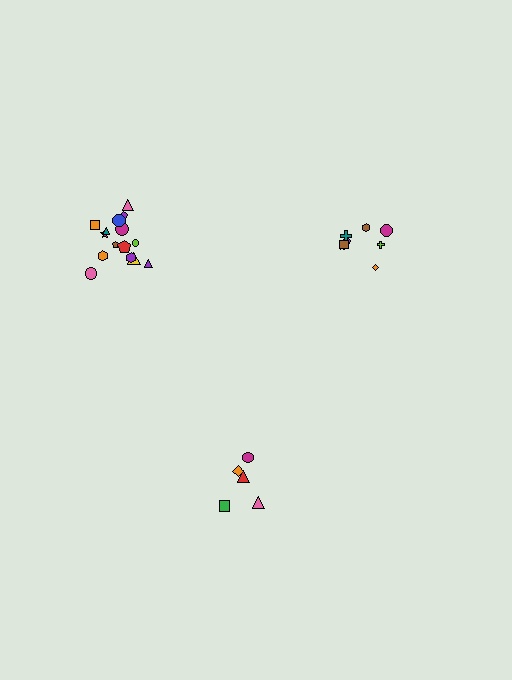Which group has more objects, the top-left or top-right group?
The top-left group.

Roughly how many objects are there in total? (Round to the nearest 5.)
Roughly 30 objects in total.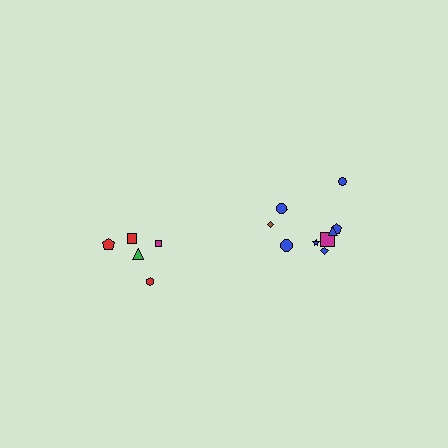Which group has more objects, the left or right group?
The right group.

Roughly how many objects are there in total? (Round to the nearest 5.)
Roughly 15 objects in total.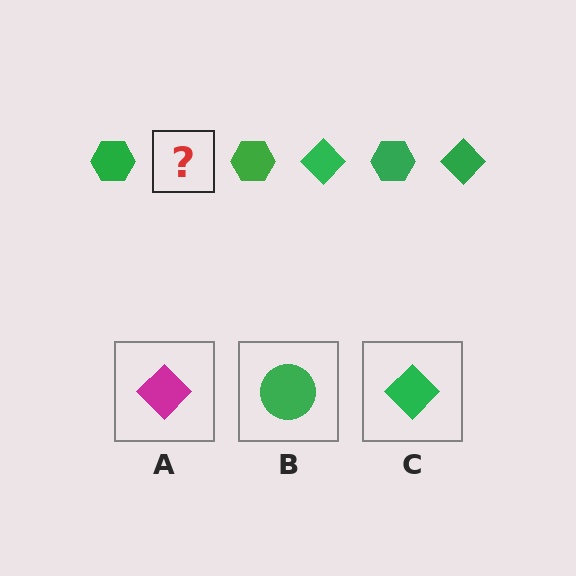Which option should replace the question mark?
Option C.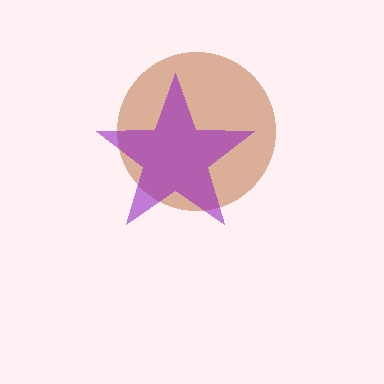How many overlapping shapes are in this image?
There are 2 overlapping shapes in the image.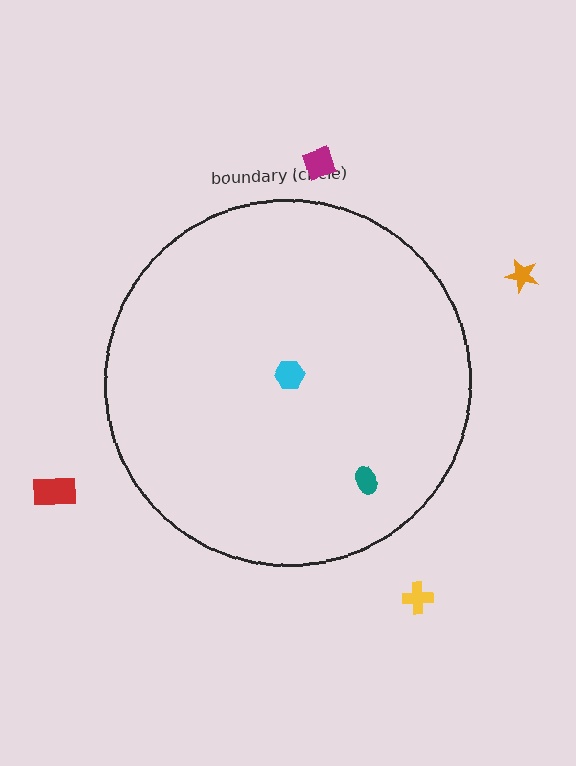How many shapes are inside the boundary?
2 inside, 4 outside.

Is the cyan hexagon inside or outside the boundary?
Inside.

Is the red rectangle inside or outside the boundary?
Outside.